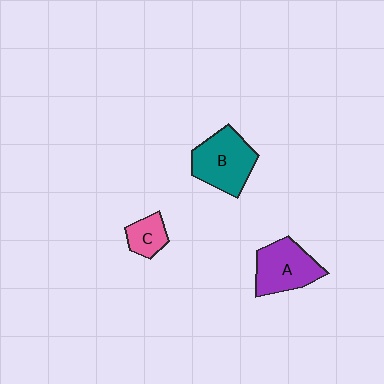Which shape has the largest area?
Shape B (teal).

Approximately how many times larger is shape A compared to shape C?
Approximately 2.0 times.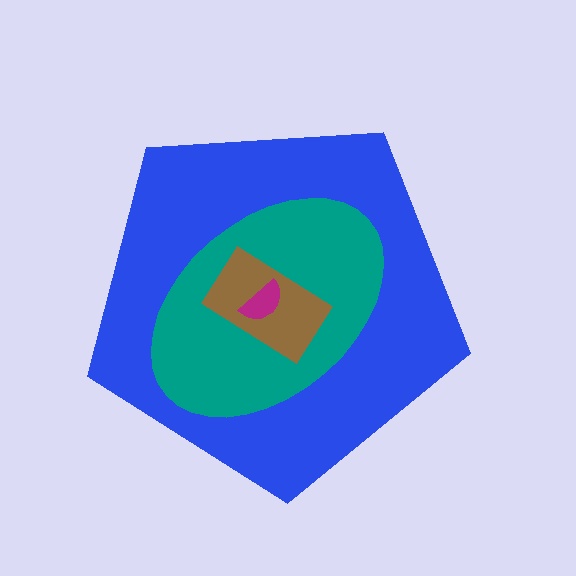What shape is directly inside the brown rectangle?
The magenta semicircle.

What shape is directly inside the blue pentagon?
The teal ellipse.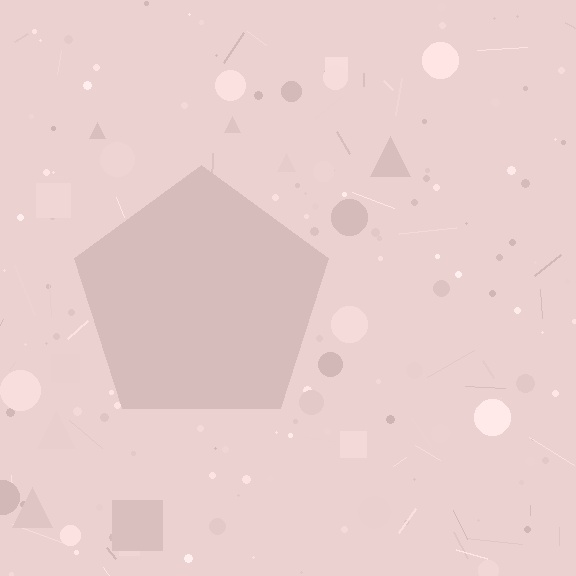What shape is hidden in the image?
A pentagon is hidden in the image.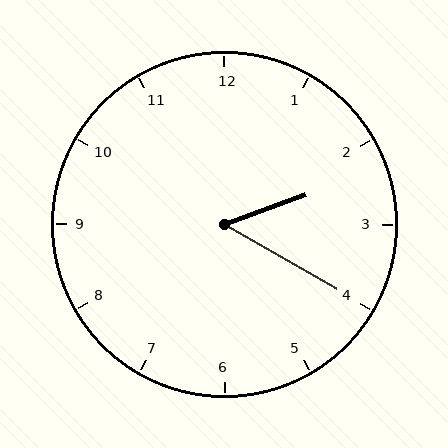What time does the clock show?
2:20.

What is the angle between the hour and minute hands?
Approximately 50 degrees.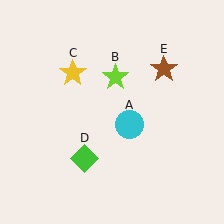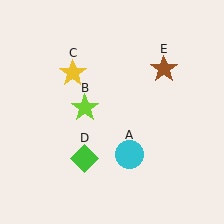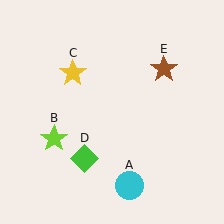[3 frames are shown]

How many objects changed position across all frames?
2 objects changed position: cyan circle (object A), lime star (object B).